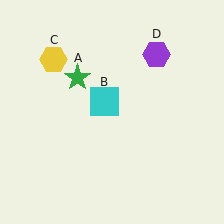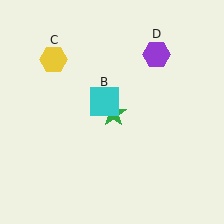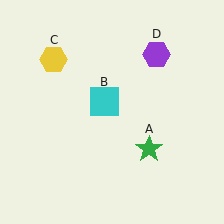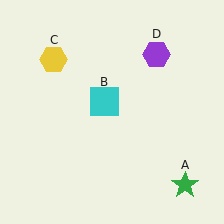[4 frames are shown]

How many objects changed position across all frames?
1 object changed position: green star (object A).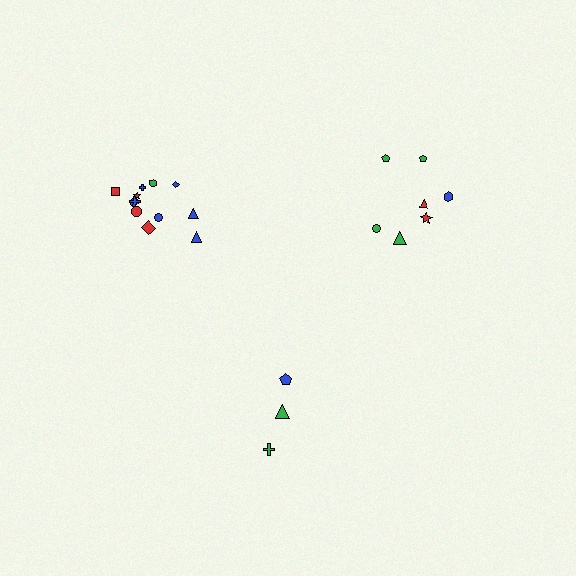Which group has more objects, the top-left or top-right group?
The top-left group.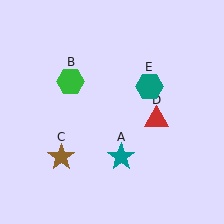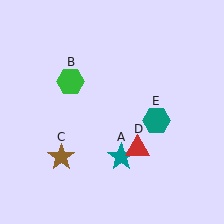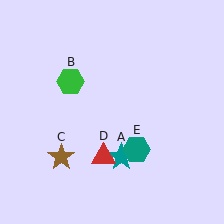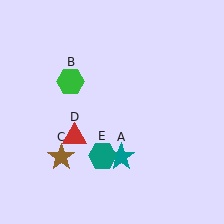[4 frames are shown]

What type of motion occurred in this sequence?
The red triangle (object D), teal hexagon (object E) rotated clockwise around the center of the scene.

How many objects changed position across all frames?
2 objects changed position: red triangle (object D), teal hexagon (object E).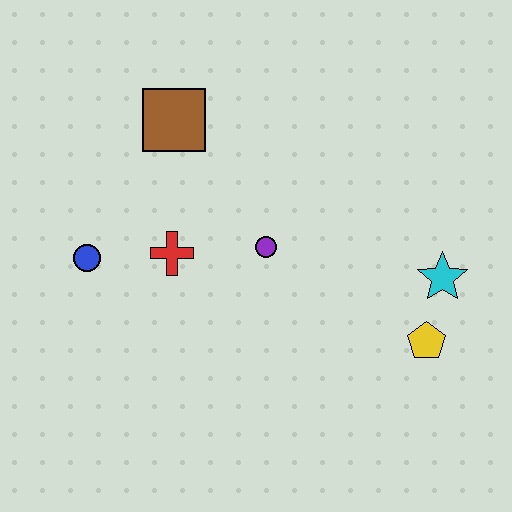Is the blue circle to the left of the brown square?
Yes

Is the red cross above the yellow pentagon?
Yes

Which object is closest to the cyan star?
The yellow pentagon is closest to the cyan star.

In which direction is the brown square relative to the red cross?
The brown square is above the red cross.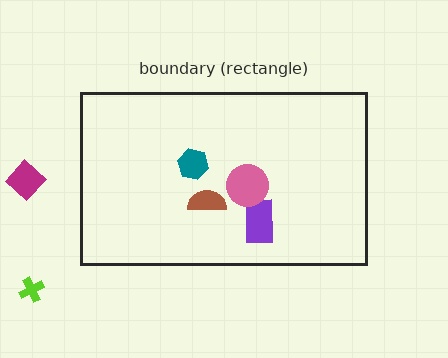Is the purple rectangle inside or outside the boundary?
Inside.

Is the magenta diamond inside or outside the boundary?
Outside.